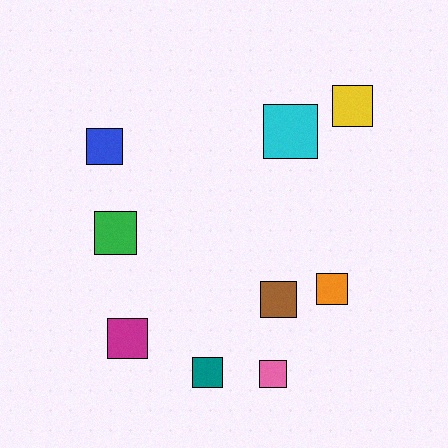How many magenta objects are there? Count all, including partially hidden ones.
There is 1 magenta object.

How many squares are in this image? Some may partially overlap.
There are 9 squares.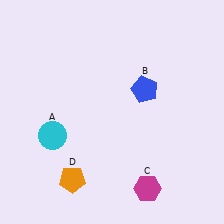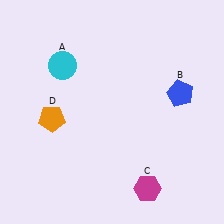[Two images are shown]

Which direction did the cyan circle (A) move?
The cyan circle (A) moved up.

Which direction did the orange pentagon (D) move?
The orange pentagon (D) moved up.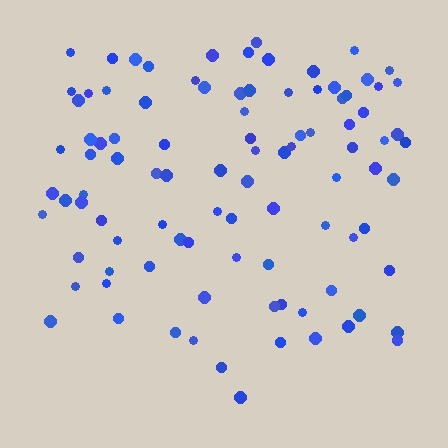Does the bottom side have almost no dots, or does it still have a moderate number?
Still a moderate number, just noticeably fewer than the top.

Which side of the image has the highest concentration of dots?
The top.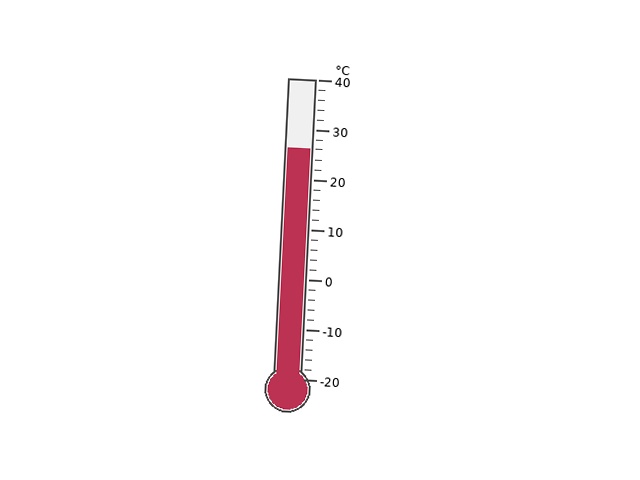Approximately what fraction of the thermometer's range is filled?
The thermometer is filled to approximately 75% of its range.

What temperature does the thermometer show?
The thermometer shows approximately 26°C.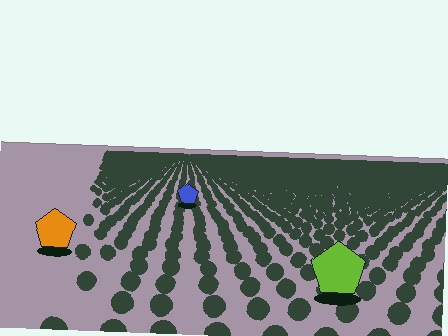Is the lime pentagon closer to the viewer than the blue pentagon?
Yes. The lime pentagon is closer — you can tell from the texture gradient: the ground texture is coarser near it.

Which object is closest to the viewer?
The lime pentagon is closest. The texture marks near it are larger and more spread out.